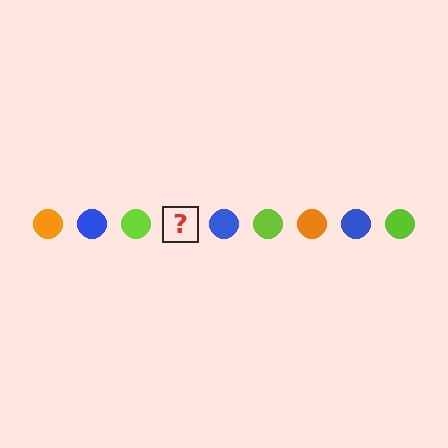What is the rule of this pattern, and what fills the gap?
The rule is that the pattern cycles through orange, blue, lime circles. The gap should be filled with an orange circle.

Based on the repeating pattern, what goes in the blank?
The blank should be an orange circle.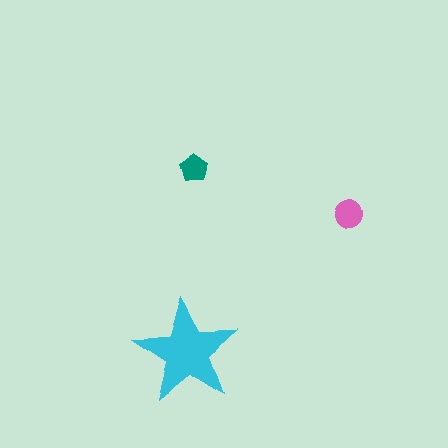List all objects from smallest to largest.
The teal pentagon, the pink circle, the cyan star.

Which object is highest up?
The teal pentagon is topmost.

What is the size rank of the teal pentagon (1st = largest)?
3rd.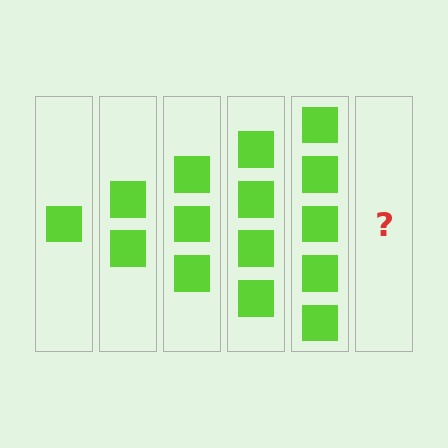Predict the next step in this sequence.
The next step is 6 squares.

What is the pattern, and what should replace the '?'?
The pattern is that each step adds one more square. The '?' should be 6 squares.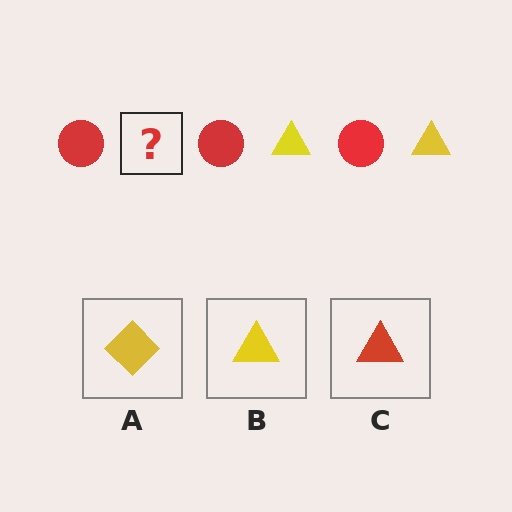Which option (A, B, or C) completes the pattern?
B.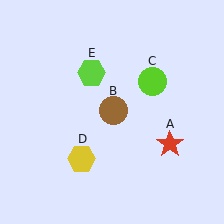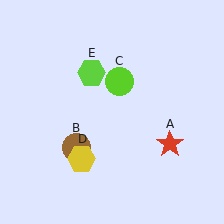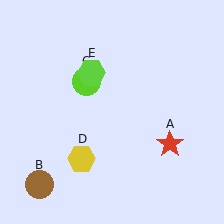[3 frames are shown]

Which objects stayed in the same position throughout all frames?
Red star (object A) and yellow hexagon (object D) and lime hexagon (object E) remained stationary.